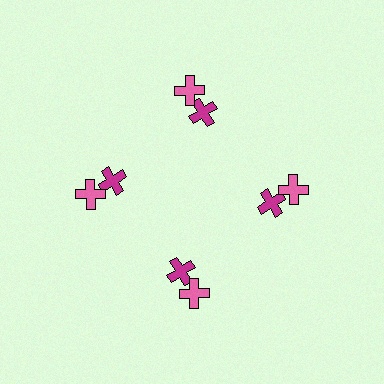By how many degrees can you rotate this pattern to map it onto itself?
The pattern maps onto itself every 90 degrees of rotation.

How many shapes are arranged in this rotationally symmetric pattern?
There are 8 shapes, arranged in 4 groups of 2.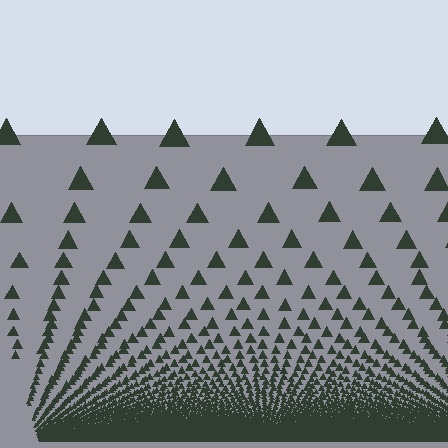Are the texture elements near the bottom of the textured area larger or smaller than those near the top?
Smaller. The gradient is inverted — elements near the bottom are smaller and denser.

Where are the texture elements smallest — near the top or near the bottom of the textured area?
Near the bottom.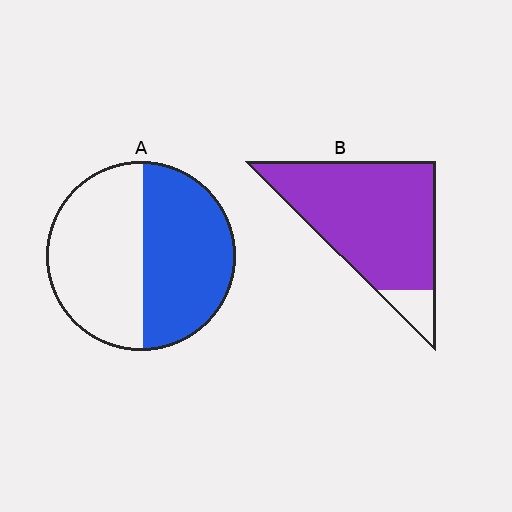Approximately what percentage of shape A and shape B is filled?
A is approximately 50% and B is approximately 90%.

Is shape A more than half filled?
Roughly half.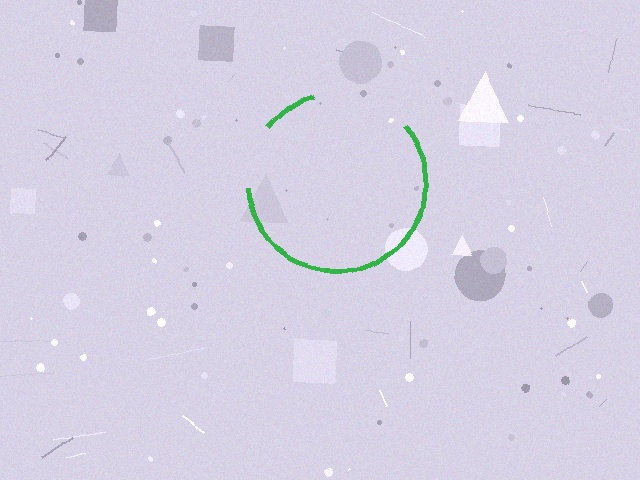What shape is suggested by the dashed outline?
The dashed outline suggests a circle.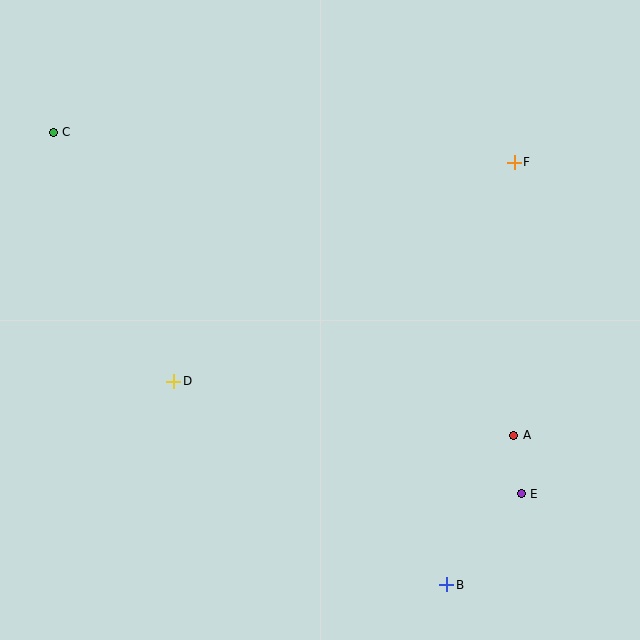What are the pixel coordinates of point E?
Point E is at (521, 494).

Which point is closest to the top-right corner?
Point F is closest to the top-right corner.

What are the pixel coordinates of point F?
Point F is at (514, 162).